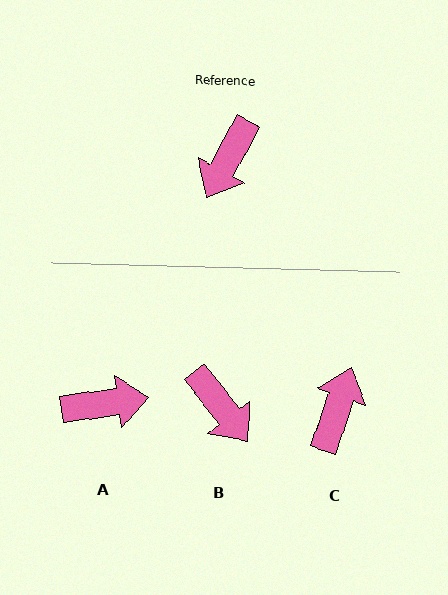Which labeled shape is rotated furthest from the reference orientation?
C, about 170 degrees away.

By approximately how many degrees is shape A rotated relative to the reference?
Approximately 127 degrees counter-clockwise.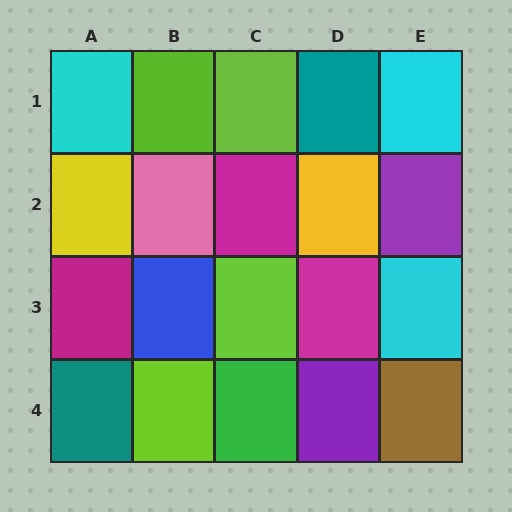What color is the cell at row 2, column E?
Purple.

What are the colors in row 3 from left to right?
Magenta, blue, lime, magenta, cyan.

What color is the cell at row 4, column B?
Lime.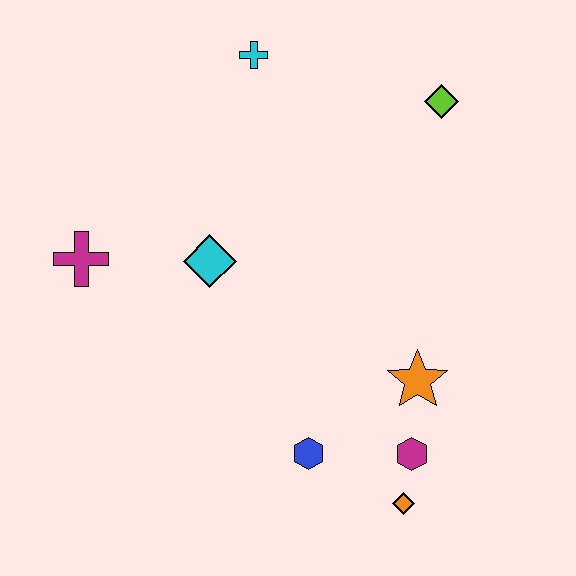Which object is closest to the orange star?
The magenta hexagon is closest to the orange star.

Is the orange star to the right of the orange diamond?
Yes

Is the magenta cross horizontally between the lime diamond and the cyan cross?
No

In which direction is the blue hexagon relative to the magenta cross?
The blue hexagon is to the right of the magenta cross.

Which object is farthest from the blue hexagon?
The cyan cross is farthest from the blue hexagon.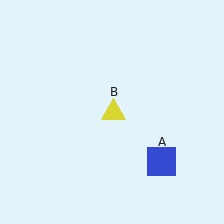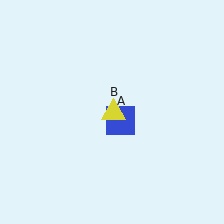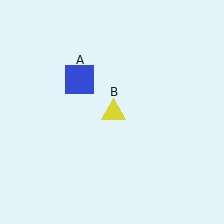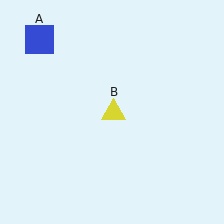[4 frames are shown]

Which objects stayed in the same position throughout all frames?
Yellow triangle (object B) remained stationary.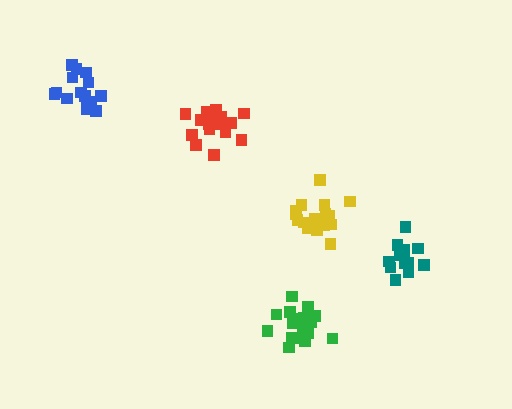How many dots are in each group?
Group 1: 18 dots, Group 2: 17 dots, Group 3: 18 dots, Group 4: 18 dots, Group 5: 13 dots (84 total).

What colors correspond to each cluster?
The clusters are colored: yellow, red, blue, green, teal.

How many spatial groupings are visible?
There are 5 spatial groupings.